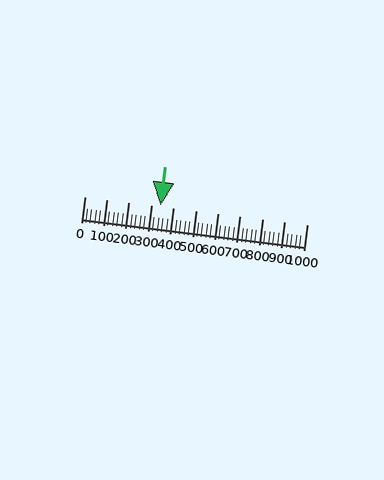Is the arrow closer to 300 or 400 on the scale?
The arrow is closer to 300.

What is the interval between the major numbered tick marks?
The major tick marks are spaced 100 units apart.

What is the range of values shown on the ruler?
The ruler shows values from 0 to 1000.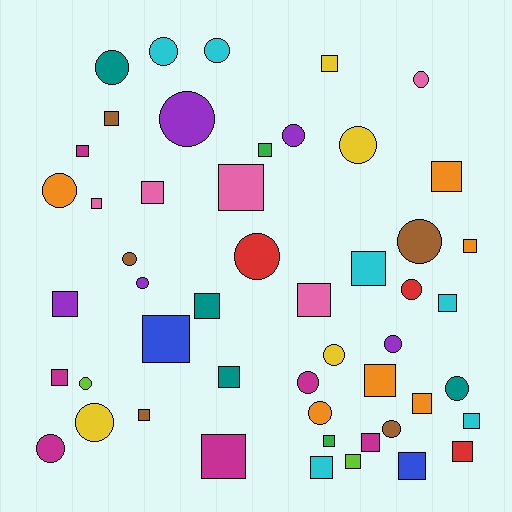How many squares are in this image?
There are 28 squares.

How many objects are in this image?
There are 50 objects.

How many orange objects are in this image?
There are 6 orange objects.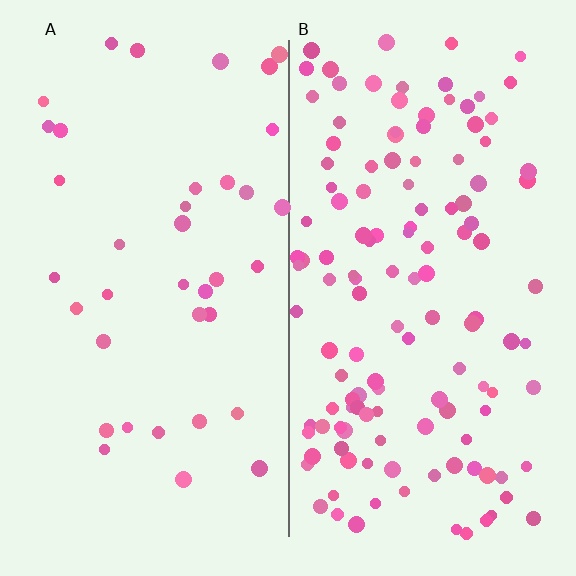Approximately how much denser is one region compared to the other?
Approximately 3.5× — region B over region A.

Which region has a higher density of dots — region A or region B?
B (the right).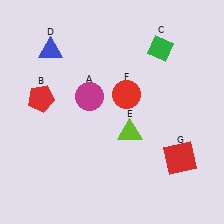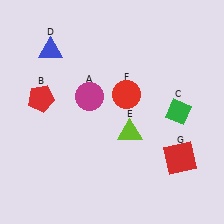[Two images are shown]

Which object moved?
The green diamond (C) moved down.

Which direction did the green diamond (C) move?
The green diamond (C) moved down.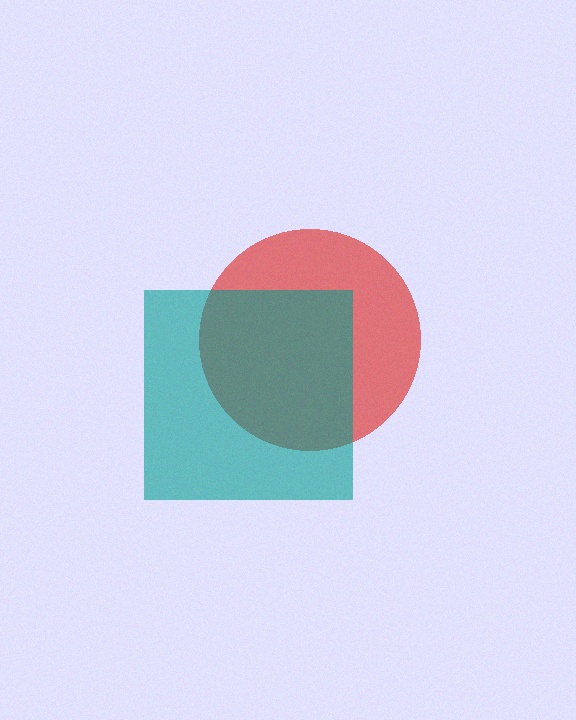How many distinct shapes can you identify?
There are 2 distinct shapes: a red circle, a teal square.